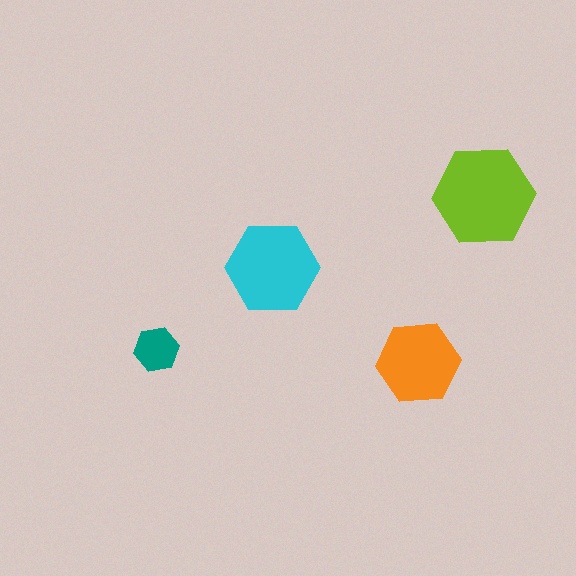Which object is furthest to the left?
The teal hexagon is leftmost.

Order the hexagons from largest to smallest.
the lime one, the cyan one, the orange one, the teal one.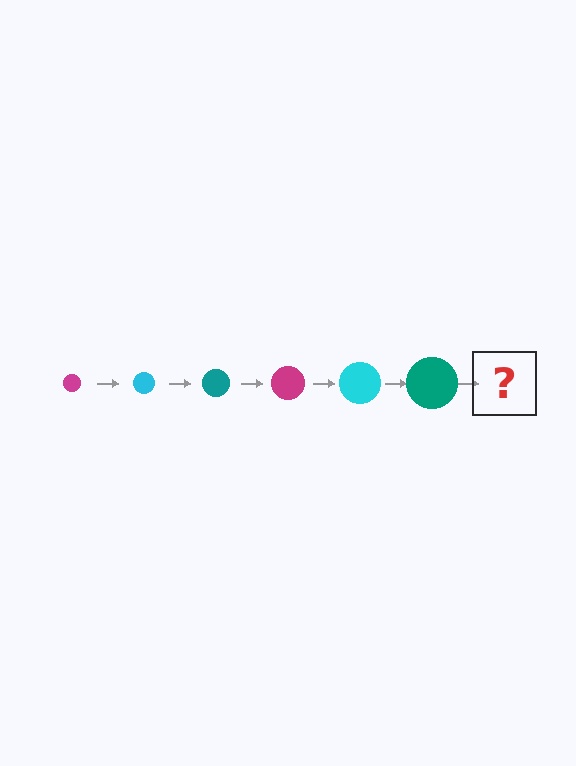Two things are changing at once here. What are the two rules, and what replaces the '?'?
The two rules are that the circle grows larger each step and the color cycles through magenta, cyan, and teal. The '?' should be a magenta circle, larger than the previous one.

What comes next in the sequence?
The next element should be a magenta circle, larger than the previous one.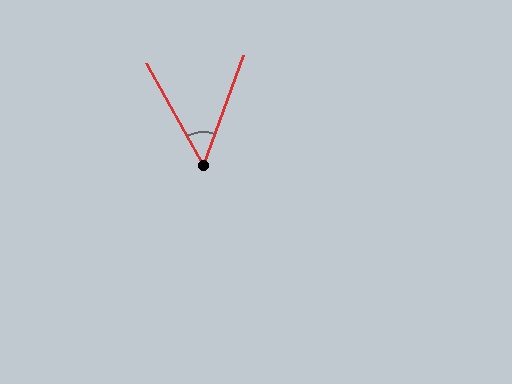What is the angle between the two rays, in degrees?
Approximately 49 degrees.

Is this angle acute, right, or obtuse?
It is acute.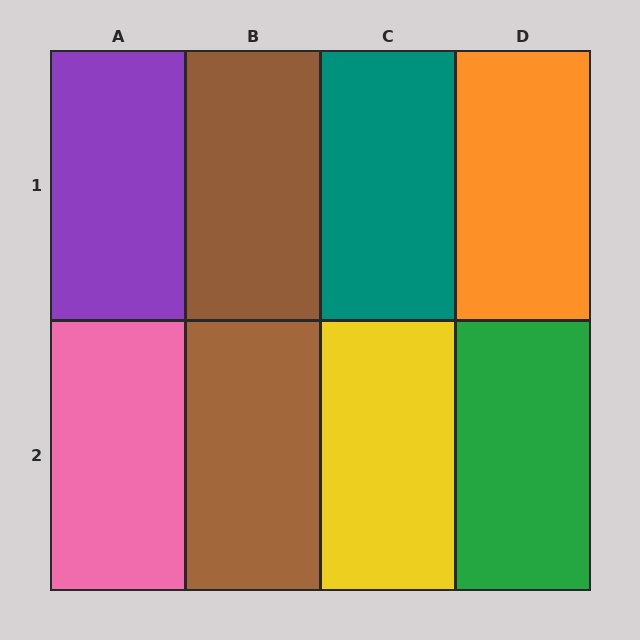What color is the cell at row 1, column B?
Brown.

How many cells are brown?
2 cells are brown.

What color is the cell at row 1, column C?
Teal.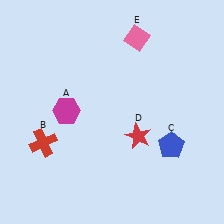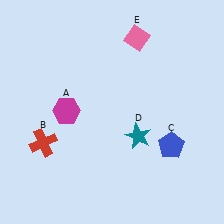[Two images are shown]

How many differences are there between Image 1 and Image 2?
There is 1 difference between the two images.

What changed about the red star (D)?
In Image 1, D is red. In Image 2, it changed to teal.